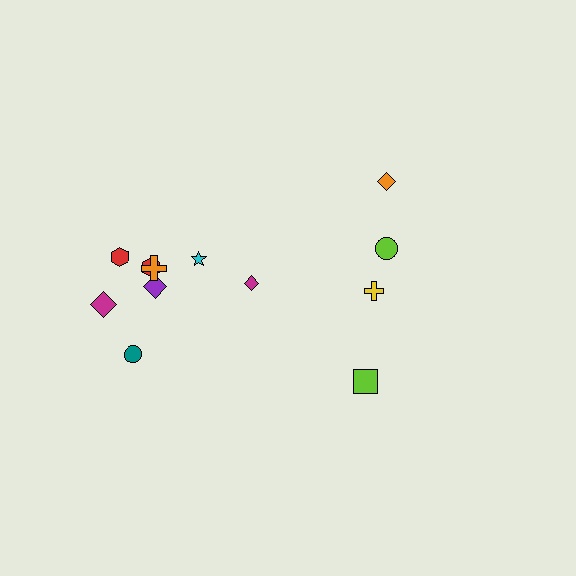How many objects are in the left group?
There are 8 objects.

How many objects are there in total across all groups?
There are 12 objects.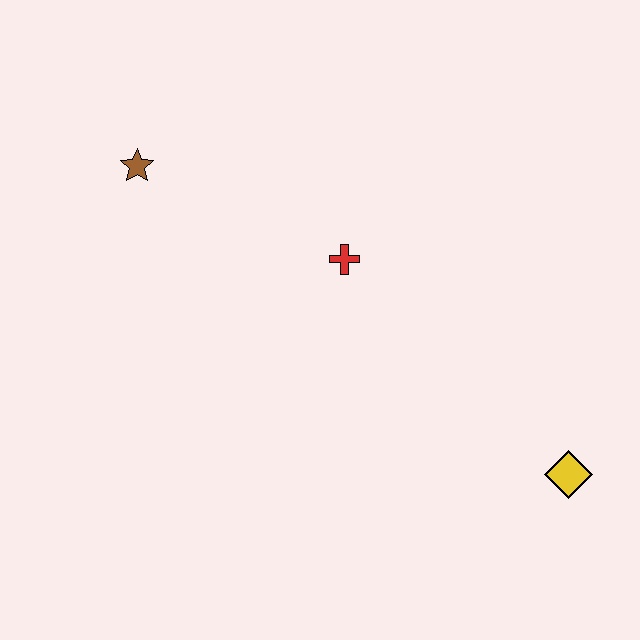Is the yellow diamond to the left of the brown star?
No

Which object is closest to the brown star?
The red cross is closest to the brown star.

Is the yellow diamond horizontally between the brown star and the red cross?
No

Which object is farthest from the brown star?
The yellow diamond is farthest from the brown star.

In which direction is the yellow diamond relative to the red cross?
The yellow diamond is to the right of the red cross.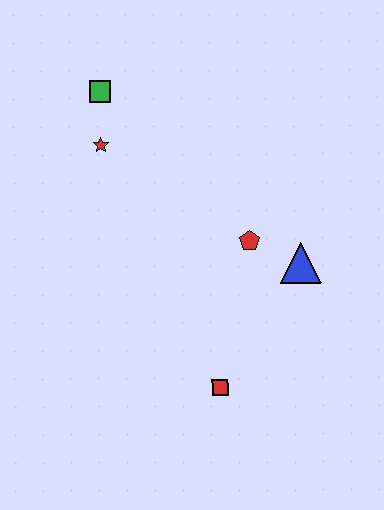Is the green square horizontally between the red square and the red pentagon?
No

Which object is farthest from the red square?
The green square is farthest from the red square.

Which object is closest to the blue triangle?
The red pentagon is closest to the blue triangle.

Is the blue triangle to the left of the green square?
No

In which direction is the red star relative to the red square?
The red star is above the red square.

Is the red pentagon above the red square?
Yes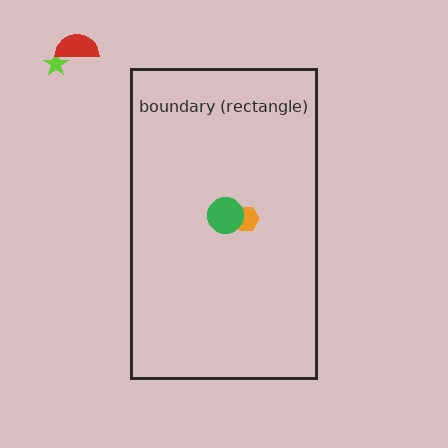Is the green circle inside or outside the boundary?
Inside.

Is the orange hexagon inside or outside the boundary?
Inside.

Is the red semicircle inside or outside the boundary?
Outside.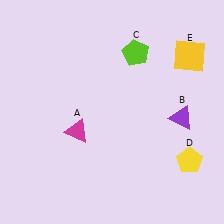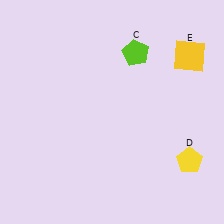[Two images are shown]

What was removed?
The purple triangle (B), the magenta triangle (A) were removed in Image 2.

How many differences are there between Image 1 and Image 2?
There are 2 differences between the two images.